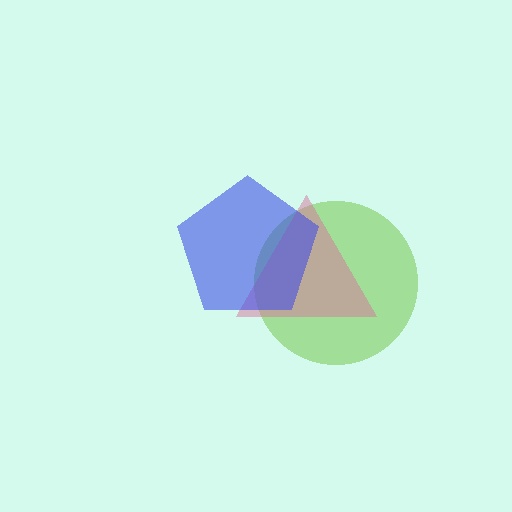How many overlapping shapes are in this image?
There are 3 overlapping shapes in the image.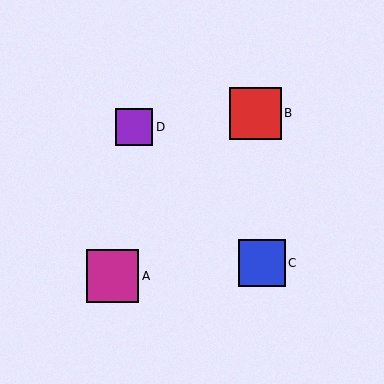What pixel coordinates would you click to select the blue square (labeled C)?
Click at (262, 263) to select the blue square C.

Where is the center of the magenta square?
The center of the magenta square is at (112, 276).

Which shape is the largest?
The magenta square (labeled A) is the largest.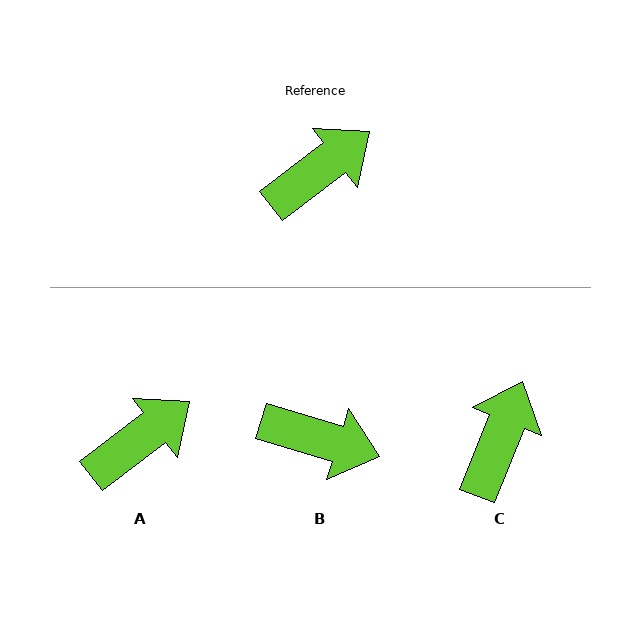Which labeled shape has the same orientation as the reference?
A.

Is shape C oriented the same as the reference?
No, it is off by about 31 degrees.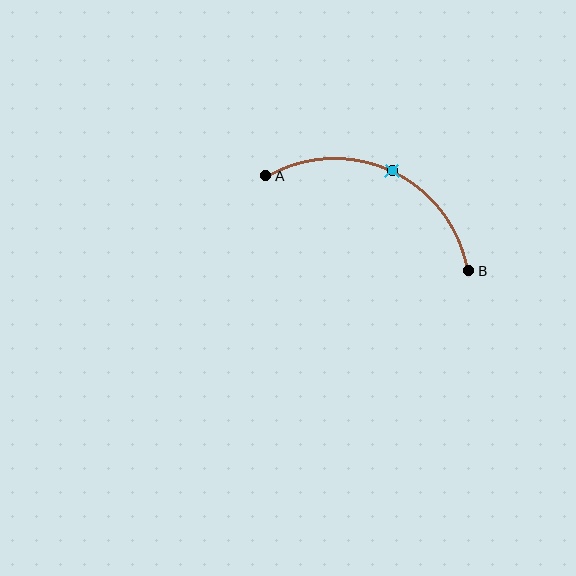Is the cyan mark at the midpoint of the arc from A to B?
Yes. The cyan mark lies on the arc at equal arc-length from both A and B — it is the arc midpoint.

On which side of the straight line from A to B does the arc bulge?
The arc bulges above the straight line connecting A and B.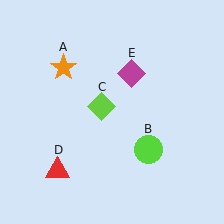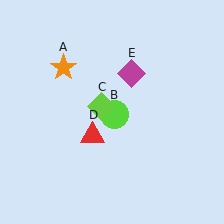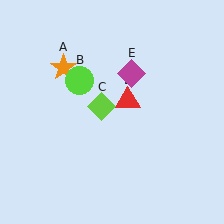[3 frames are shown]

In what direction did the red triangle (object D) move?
The red triangle (object D) moved up and to the right.